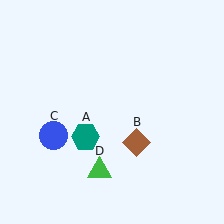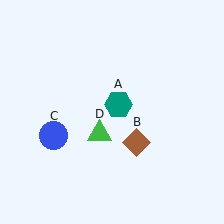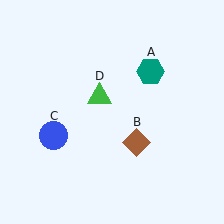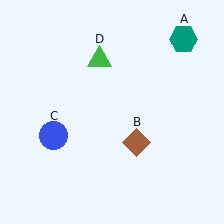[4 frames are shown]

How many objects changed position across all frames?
2 objects changed position: teal hexagon (object A), green triangle (object D).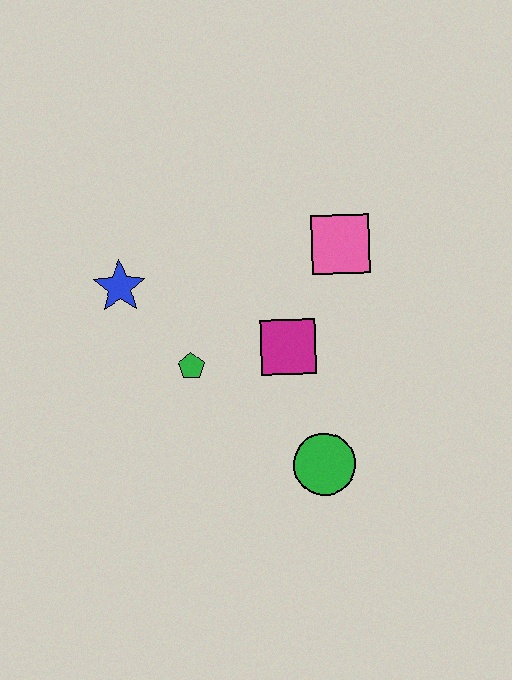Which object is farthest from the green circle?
The blue star is farthest from the green circle.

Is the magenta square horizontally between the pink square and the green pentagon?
Yes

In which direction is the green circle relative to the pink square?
The green circle is below the pink square.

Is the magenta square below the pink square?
Yes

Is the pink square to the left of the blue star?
No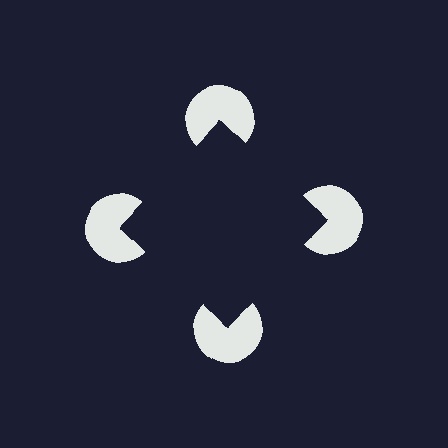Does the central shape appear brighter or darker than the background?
It typically appears slightly darker than the background, even though no actual brightness change is drawn.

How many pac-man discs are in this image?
There are 4 — one at each vertex of the illusory square.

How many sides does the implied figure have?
4 sides.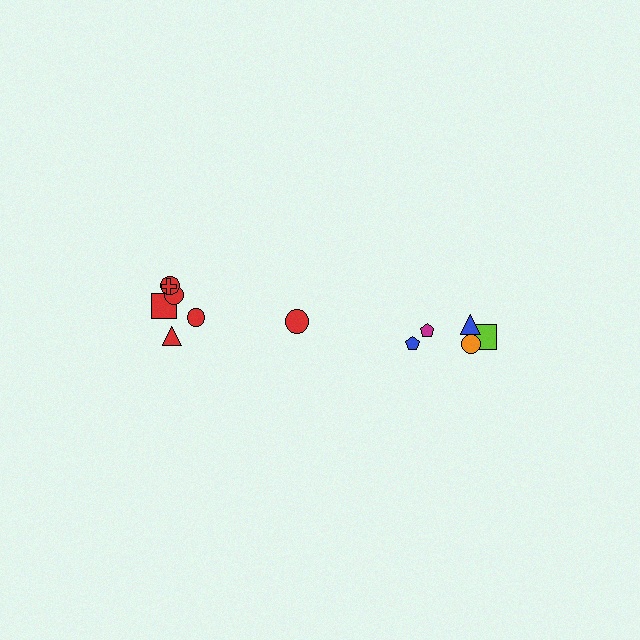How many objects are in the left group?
There are 7 objects.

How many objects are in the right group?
There are 5 objects.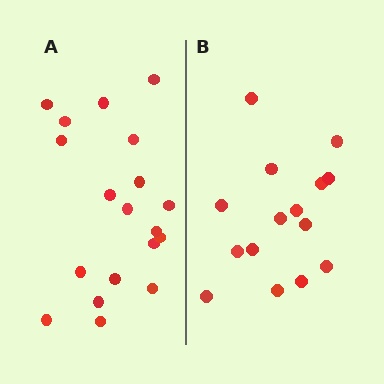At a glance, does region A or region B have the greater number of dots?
Region A (the left region) has more dots.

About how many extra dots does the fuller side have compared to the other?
Region A has about 4 more dots than region B.